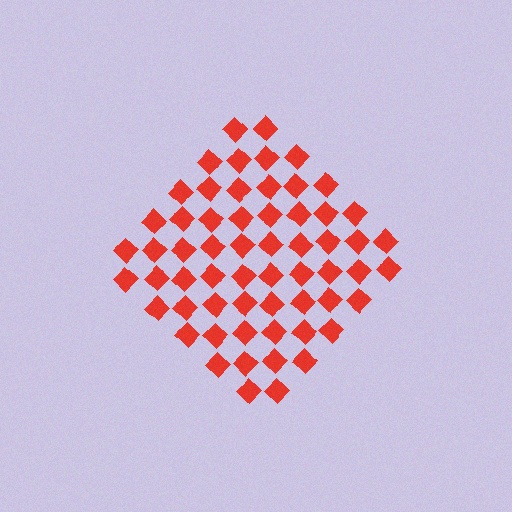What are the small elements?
The small elements are diamonds.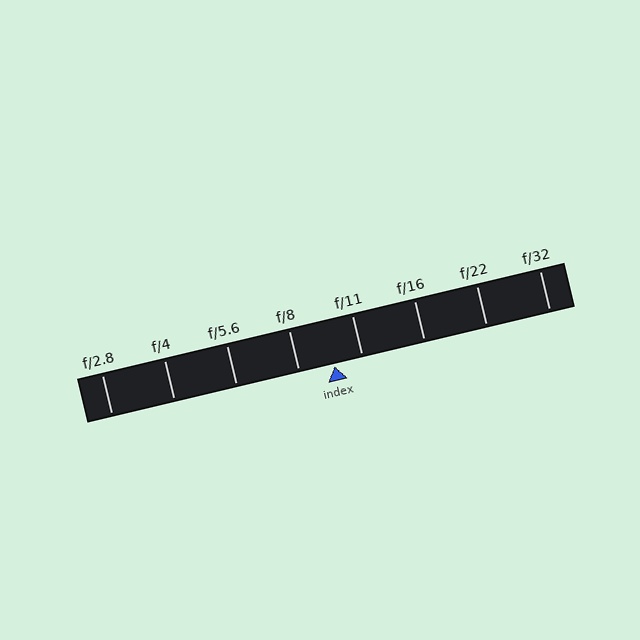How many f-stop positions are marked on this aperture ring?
There are 8 f-stop positions marked.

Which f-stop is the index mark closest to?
The index mark is closest to f/11.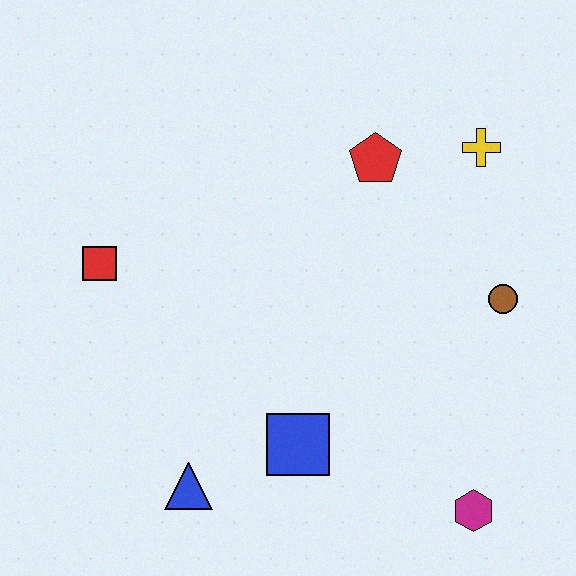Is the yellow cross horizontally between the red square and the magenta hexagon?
No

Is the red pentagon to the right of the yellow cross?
No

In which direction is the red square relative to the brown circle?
The red square is to the left of the brown circle.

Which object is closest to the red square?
The blue triangle is closest to the red square.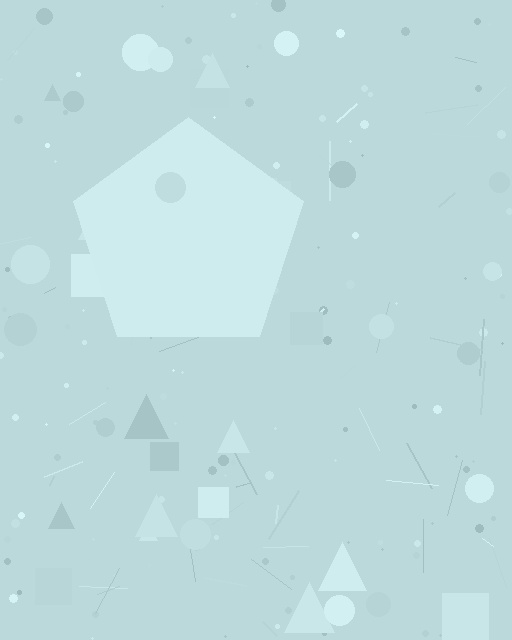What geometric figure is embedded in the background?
A pentagon is embedded in the background.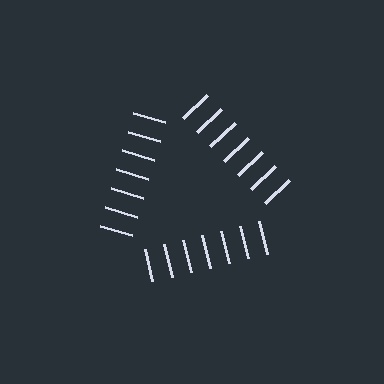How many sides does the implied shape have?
3 sides — the line-ends trace a triangle.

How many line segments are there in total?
21 — 7 along each of the 3 edges.